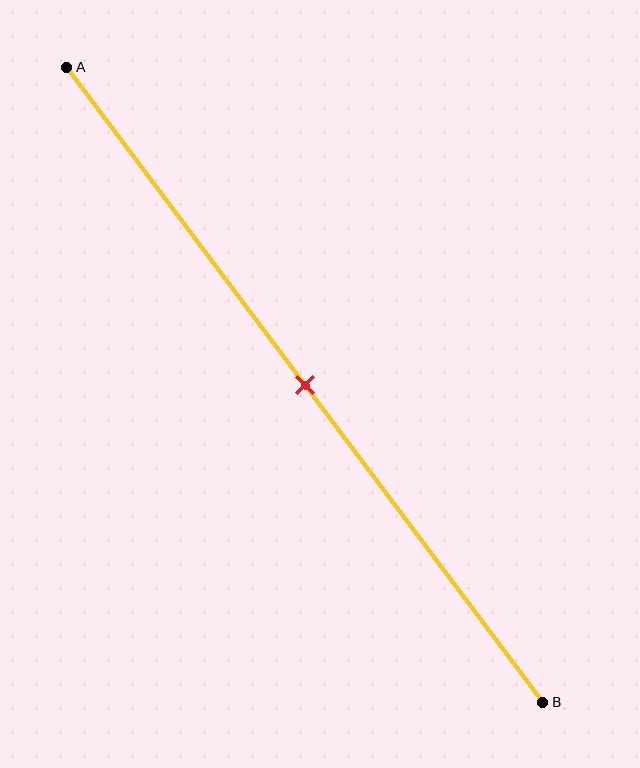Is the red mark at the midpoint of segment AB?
Yes, the mark is approximately at the midpoint.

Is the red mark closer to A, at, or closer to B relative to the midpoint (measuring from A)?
The red mark is approximately at the midpoint of segment AB.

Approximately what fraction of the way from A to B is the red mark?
The red mark is approximately 50% of the way from A to B.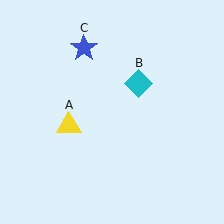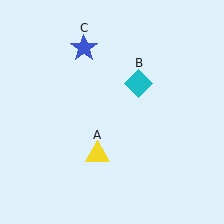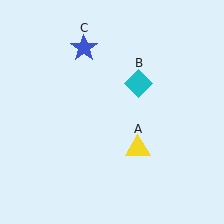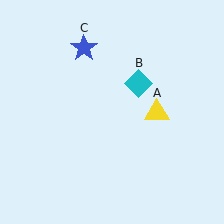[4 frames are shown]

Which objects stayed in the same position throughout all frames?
Cyan diamond (object B) and blue star (object C) remained stationary.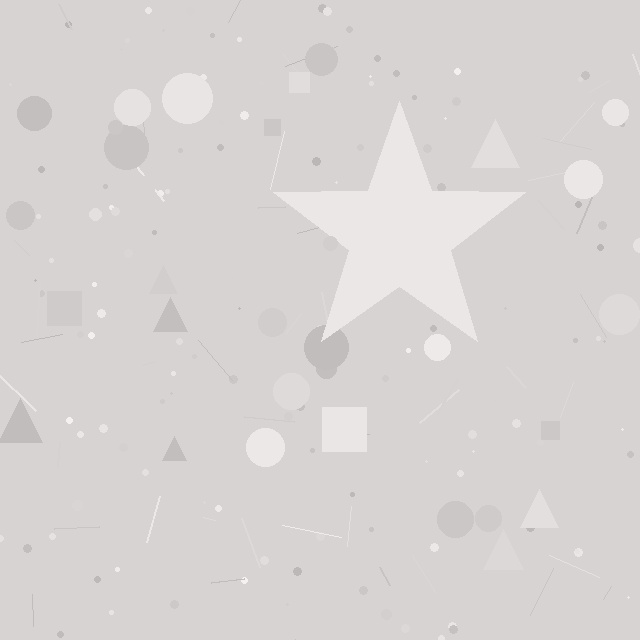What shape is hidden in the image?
A star is hidden in the image.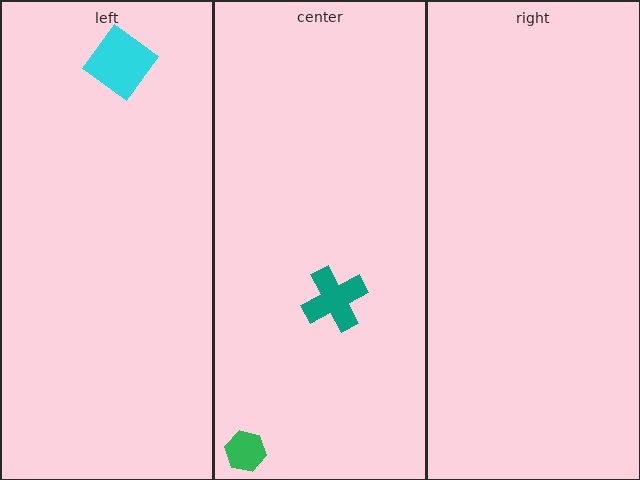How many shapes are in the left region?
1.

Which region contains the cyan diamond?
The left region.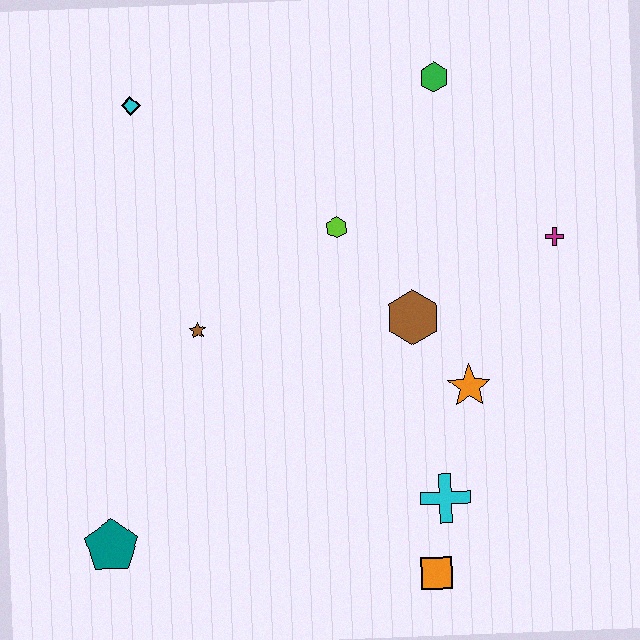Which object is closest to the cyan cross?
The orange square is closest to the cyan cross.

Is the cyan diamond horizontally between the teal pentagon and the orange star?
Yes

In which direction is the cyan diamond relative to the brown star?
The cyan diamond is above the brown star.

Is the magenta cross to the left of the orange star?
No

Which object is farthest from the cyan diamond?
The orange square is farthest from the cyan diamond.